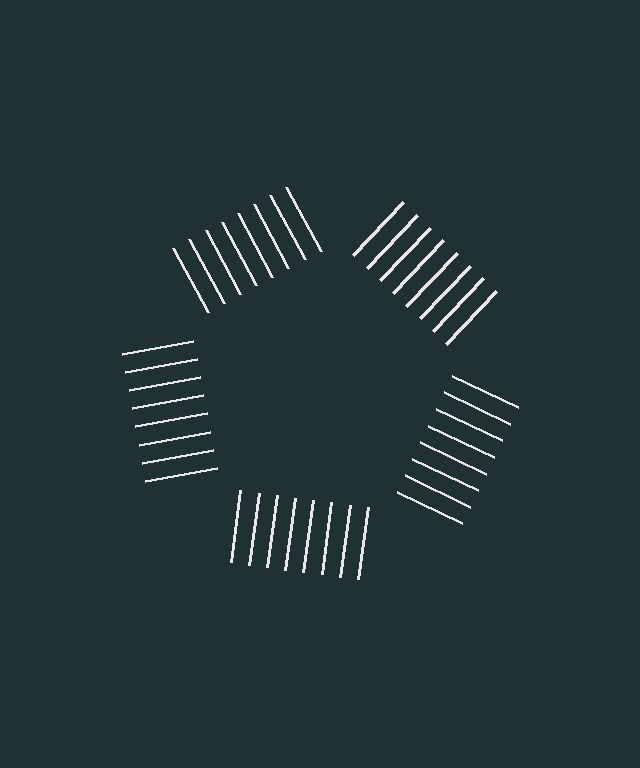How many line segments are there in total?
40 — 8 along each of the 5 edges.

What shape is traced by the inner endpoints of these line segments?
An illusory pentagon — the line segments terminate on its edges but no continuous stroke is drawn.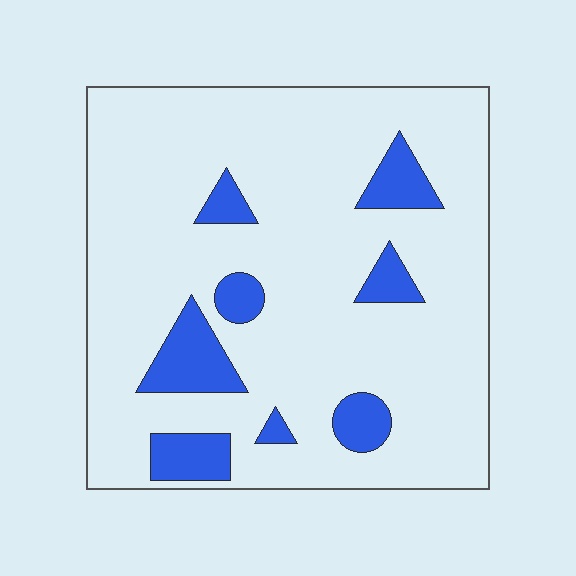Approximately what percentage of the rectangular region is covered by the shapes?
Approximately 15%.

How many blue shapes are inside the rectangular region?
8.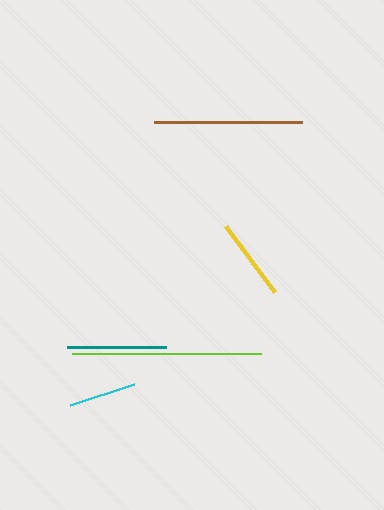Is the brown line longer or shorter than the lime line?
The lime line is longer than the brown line.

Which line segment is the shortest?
The cyan line is the shortest at approximately 67 pixels.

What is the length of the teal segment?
The teal segment is approximately 98 pixels long.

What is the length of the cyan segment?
The cyan segment is approximately 67 pixels long.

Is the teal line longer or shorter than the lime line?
The lime line is longer than the teal line.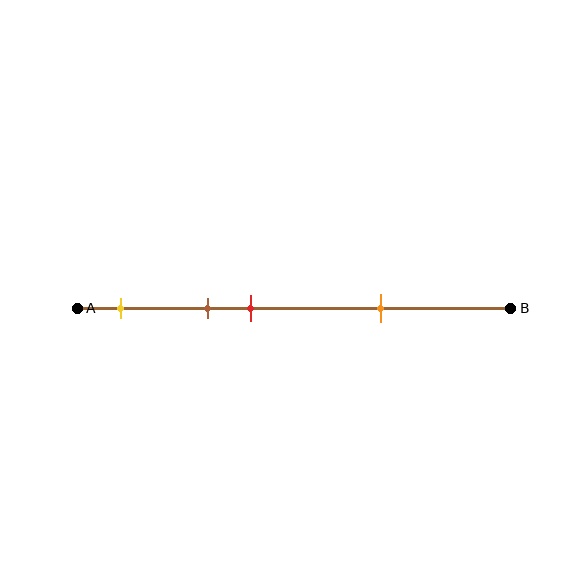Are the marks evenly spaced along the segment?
No, the marks are not evenly spaced.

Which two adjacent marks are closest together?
The brown and red marks are the closest adjacent pair.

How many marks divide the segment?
There are 4 marks dividing the segment.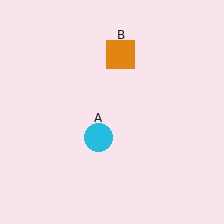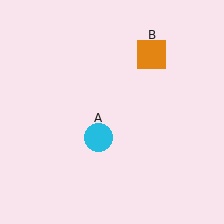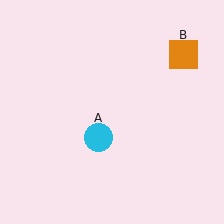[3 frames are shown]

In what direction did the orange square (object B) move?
The orange square (object B) moved right.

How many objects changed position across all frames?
1 object changed position: orange square (object B).